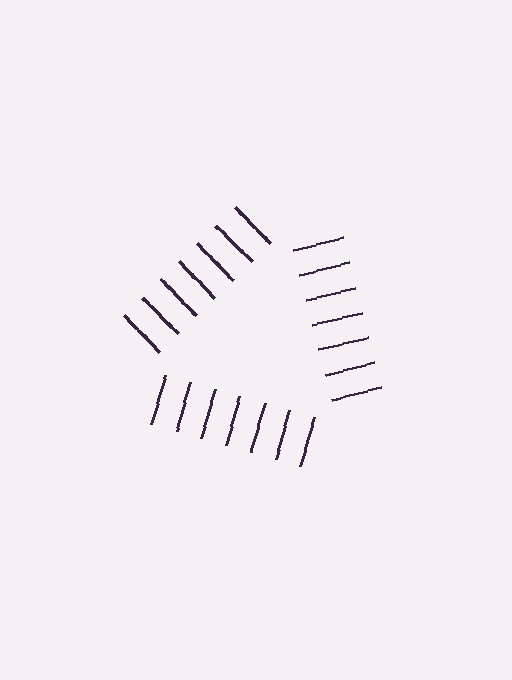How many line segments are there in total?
21 — 7 along each of the 3 edges.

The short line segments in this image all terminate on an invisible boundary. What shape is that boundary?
An illusory triangle — the line segments terminate on its edges but no continuous stroke is drawn.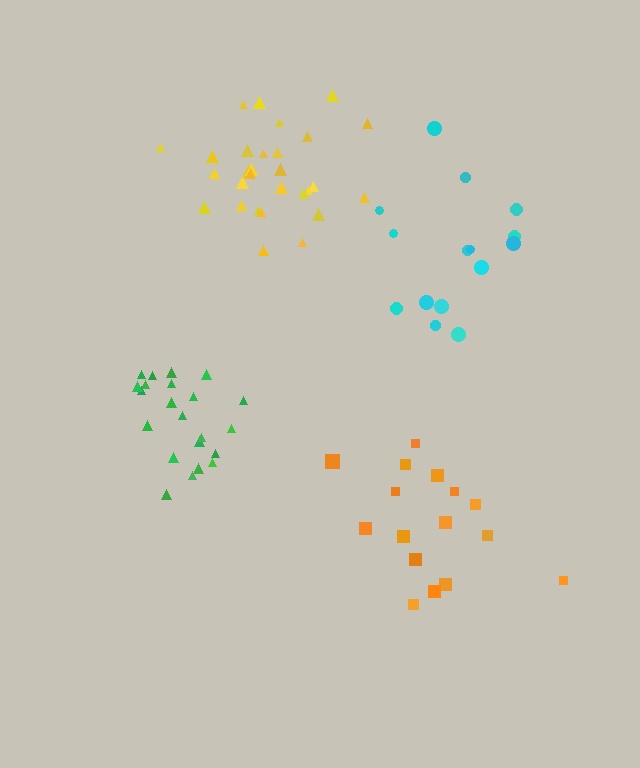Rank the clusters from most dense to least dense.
green, yellow, orange, cyan.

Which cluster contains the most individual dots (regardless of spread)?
Yellow (30).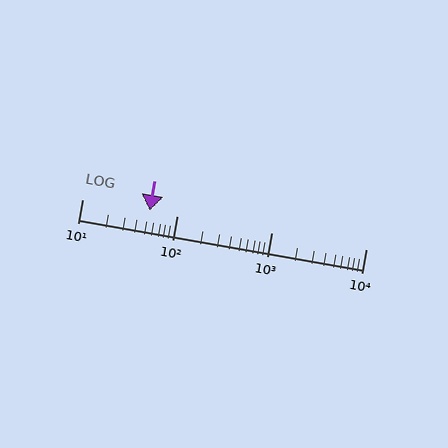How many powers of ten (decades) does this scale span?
The scale spans 3 decades, from 10 to 10000.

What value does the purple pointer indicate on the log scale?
The pointer indicates approximately 52.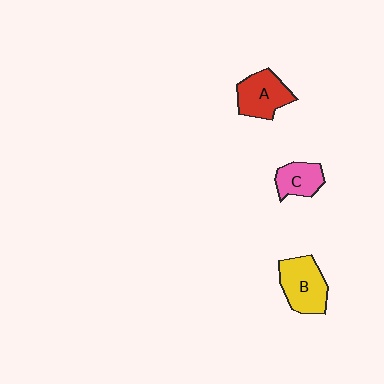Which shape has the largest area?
Shape B (yellow).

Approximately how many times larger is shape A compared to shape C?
Approximately 1.4 times.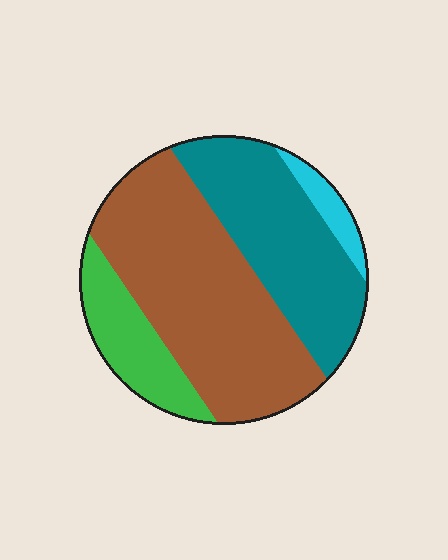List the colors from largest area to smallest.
From largest to smallest: brown, teal, green, cyan.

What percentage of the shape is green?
Green covers 15% of the shape.